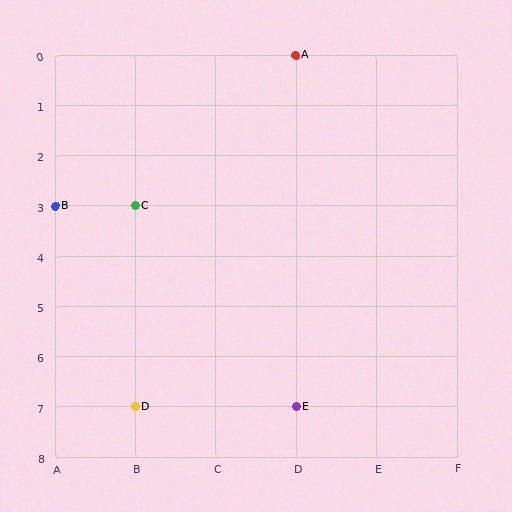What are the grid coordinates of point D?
Point D is at grid coordinates (B, 7).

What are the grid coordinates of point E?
Point E is at grid coordinates (D, 7).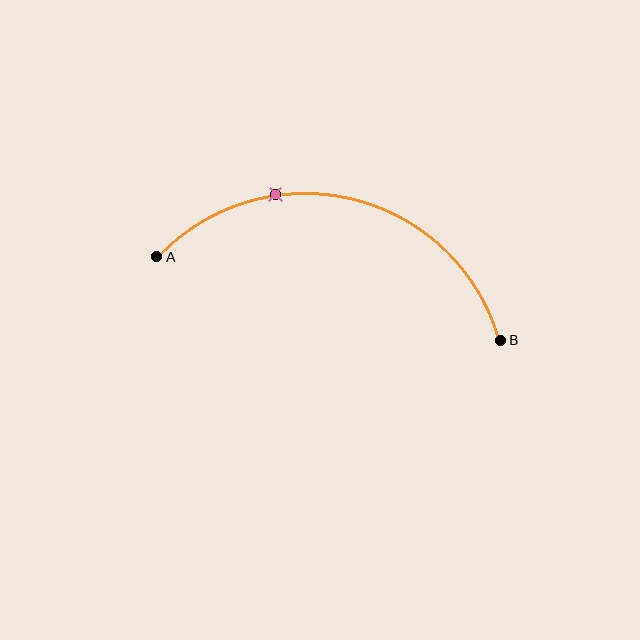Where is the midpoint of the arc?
The arc midpoint is the point on the curve farthest from the straight line joining A and B. It sits above that line.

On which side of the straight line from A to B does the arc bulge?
The arc bulges above the straight line connecting A and B.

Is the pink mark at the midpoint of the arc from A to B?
No. The pink mark lies on the arc but is closer to endpoint A. The arc midpoint would be at the point on the curve equidistant along the arc from both A and B.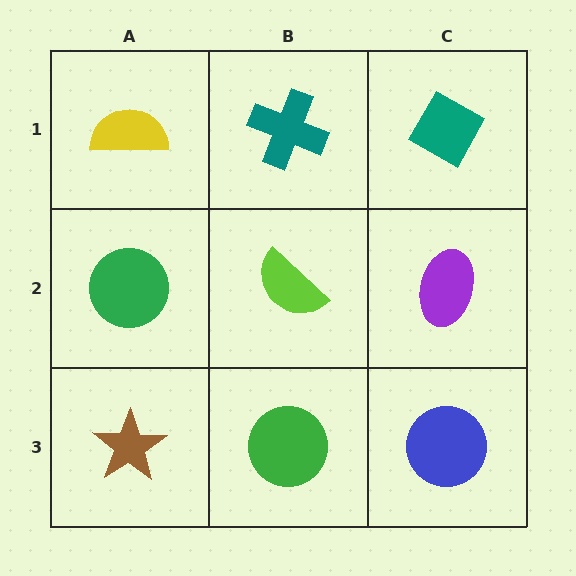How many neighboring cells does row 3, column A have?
2.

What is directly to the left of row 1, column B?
A yellow semicircle.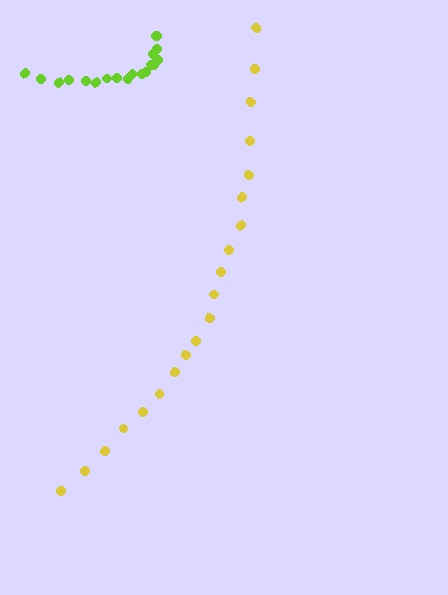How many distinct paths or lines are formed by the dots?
There are 2 distinct paths.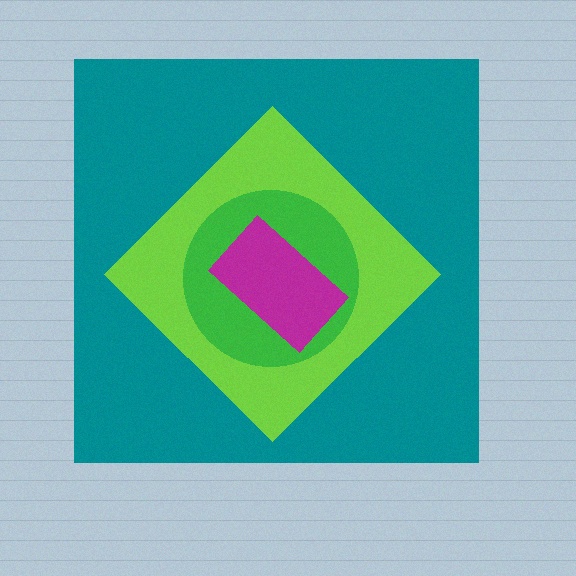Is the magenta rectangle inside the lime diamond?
Yes.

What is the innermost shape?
The magenta rectangle.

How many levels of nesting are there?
4.